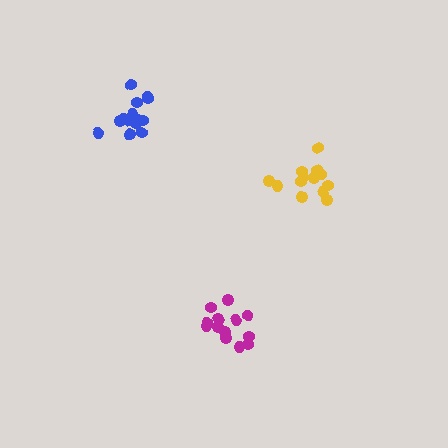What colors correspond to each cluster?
The clusters are colored: blue, yellow, magenta.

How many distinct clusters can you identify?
There are 3 distinct clusters.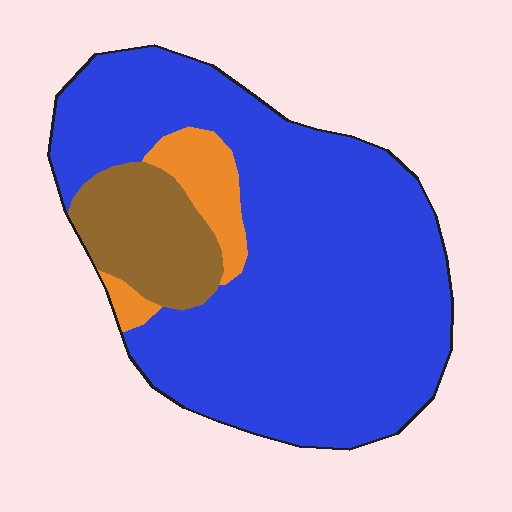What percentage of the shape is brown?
Brown takes up about one eighth (1/8) of the shape.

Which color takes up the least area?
Orange, at roughly 10%.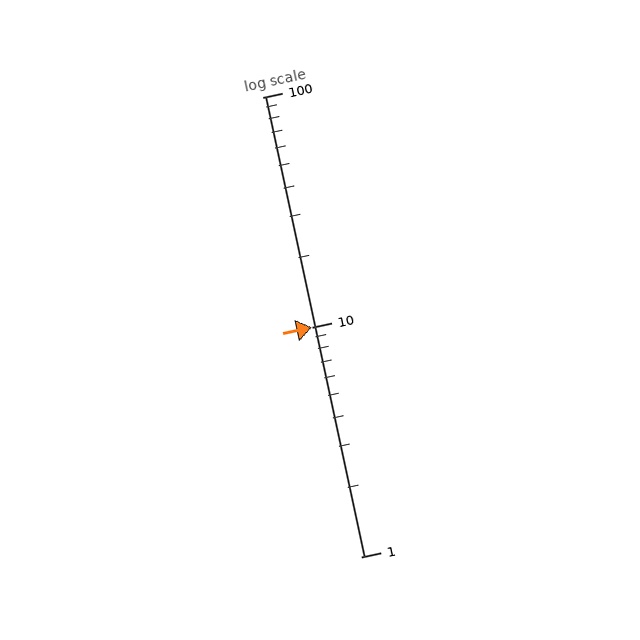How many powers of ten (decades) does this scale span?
The scale spans 2 decades, from 1 to 100.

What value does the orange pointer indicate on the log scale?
The pointer indicates approximately 10.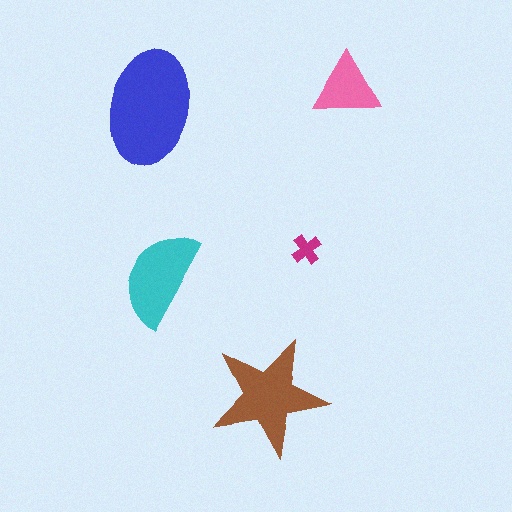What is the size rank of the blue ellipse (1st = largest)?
1st.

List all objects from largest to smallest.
The blue ellipse, the brown star, the cyan semicircle, the pink triangle, the magenta cross.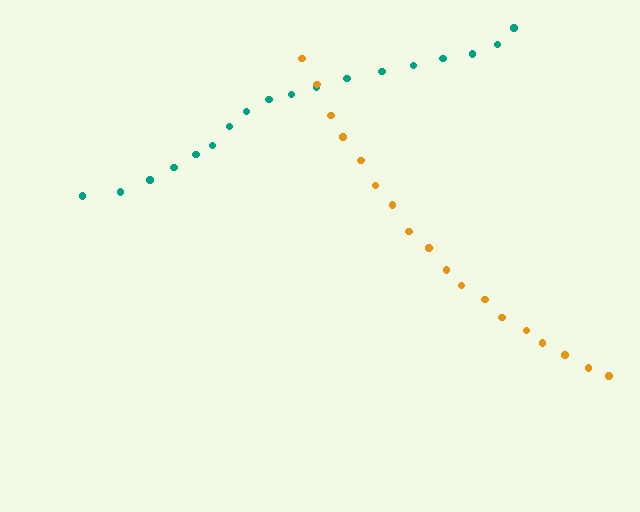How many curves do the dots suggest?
There are 2 distinct paths.